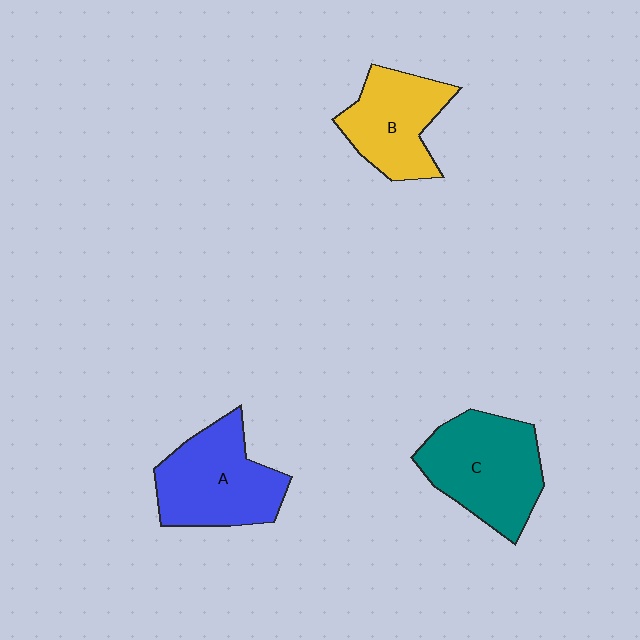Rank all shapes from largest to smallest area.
From largest to smallest: C (teal), A (blue), B (yellow).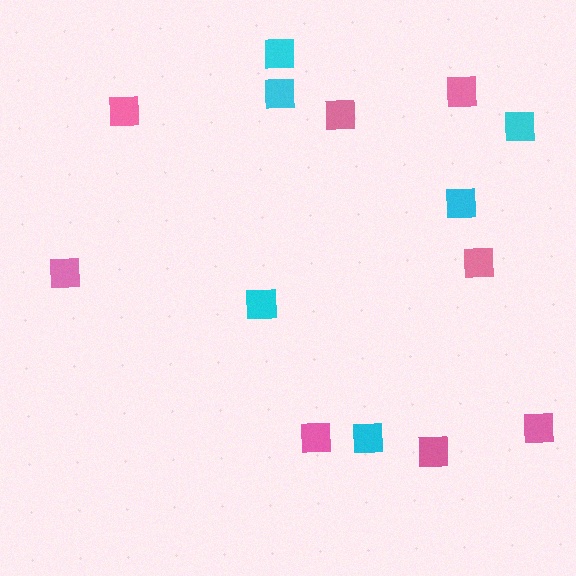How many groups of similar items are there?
There are 2 groups: one group of pink squares (8) and one group of cyan squares (6).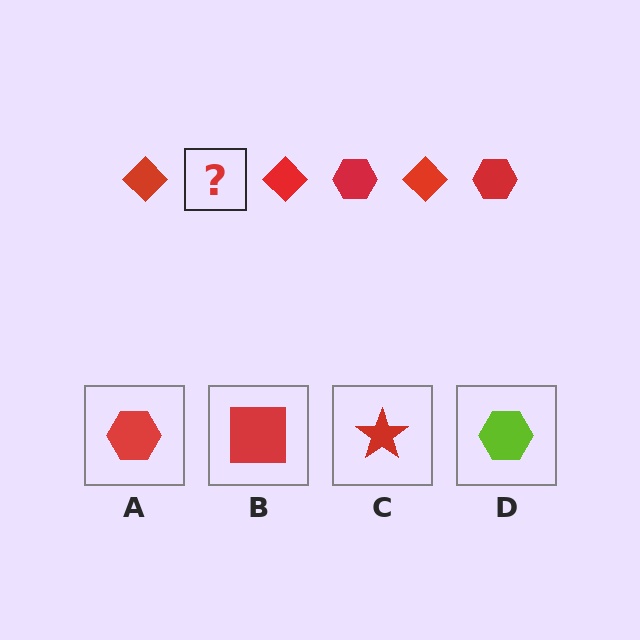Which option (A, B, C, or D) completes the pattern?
A.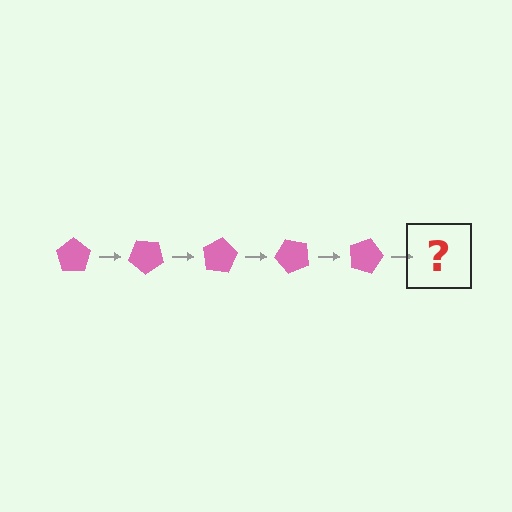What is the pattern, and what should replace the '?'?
The pattern is that the pentagon rotates 40 degrees each step. The '?' should be a pink pentagon rotated 200 degrees.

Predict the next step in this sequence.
The next step is a pink pentagon rotated 200 degrees.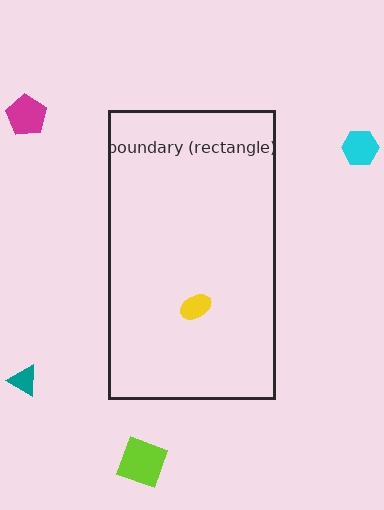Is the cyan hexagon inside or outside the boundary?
Outside.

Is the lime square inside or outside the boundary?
Outside.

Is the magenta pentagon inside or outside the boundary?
Outside.